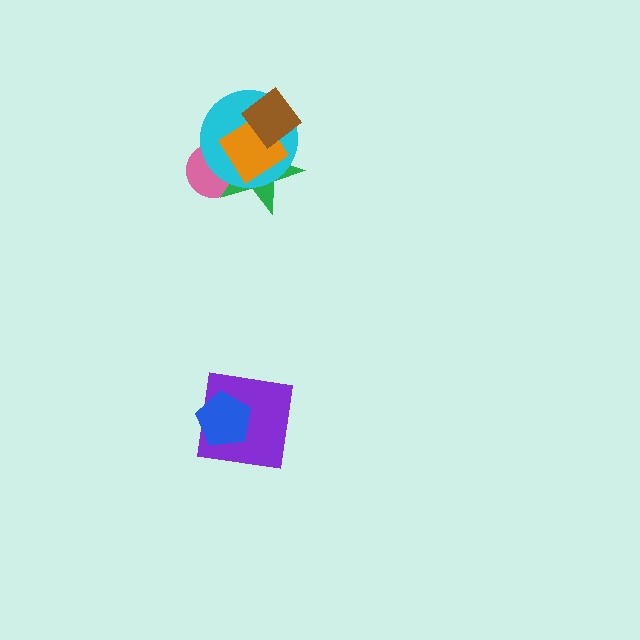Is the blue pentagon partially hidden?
No, no other shape covers it.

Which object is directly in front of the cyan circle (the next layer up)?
The orange diamond is directly in front of the cyan circle.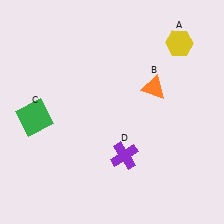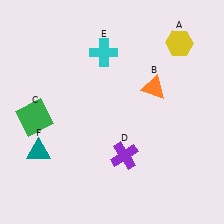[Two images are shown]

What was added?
A cyan cross (E), a teal triangle (F) were added in Image 2.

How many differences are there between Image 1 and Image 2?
There are 2 differences between the two images.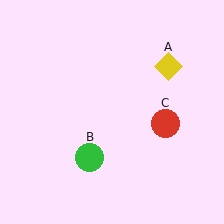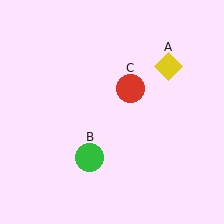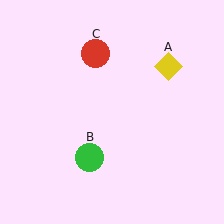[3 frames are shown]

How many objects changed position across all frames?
1 object changed position: red circle (object C).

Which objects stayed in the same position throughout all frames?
Yellow diamond (object A) and green circle (object B) remained stationary.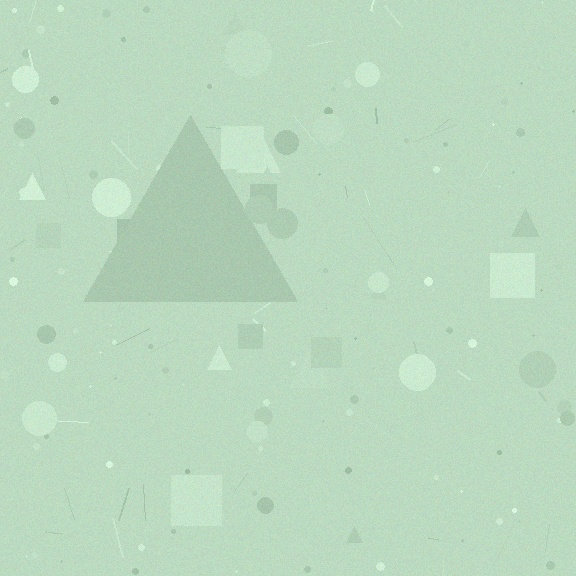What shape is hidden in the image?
A triangle is hidden in the image.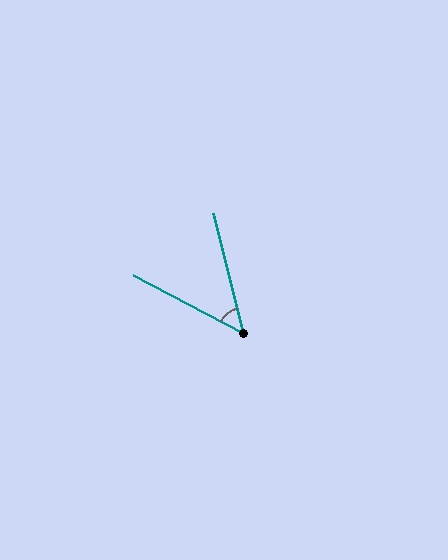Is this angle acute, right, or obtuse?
It is acute.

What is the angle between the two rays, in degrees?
Approximately 48 degrees.